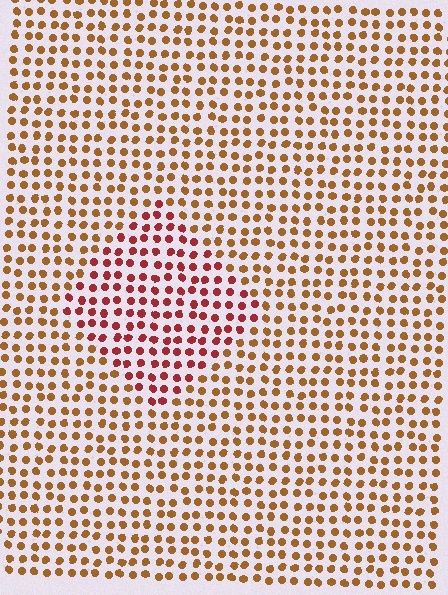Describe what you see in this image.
The image is filled with small brown elements in a uniform arrangement. A diamond-shaped region is visible where the elements are tinted to a slightly different hue, forming a subtle color boundary.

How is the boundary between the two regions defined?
The boundary is defined purely by a slight shift in hue (about 36 degrees). Spacing, size, and orientation are identical on both sides.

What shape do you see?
I see a diamond.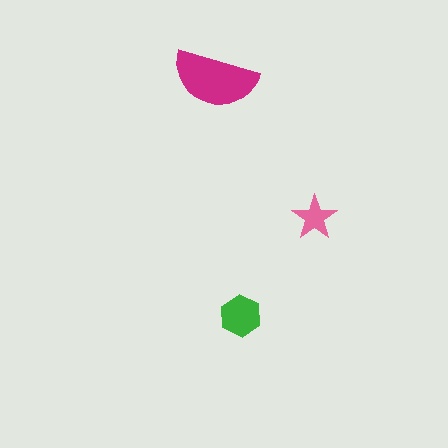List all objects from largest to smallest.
The magenta semicircle, the green hexagon, the pink star.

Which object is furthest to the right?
The pink star is rightmost.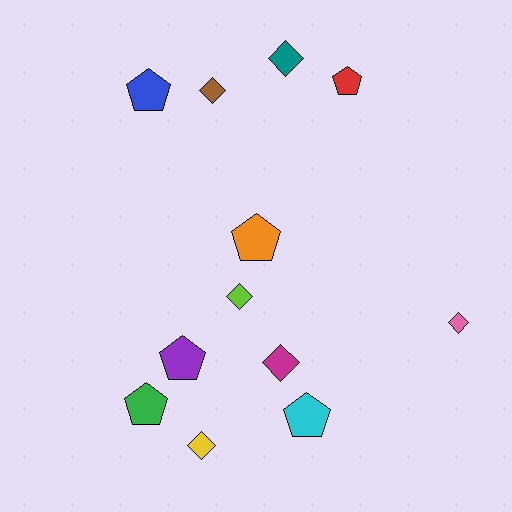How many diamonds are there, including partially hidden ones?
There are 6 diamonds.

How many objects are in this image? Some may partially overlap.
There are 12 objects.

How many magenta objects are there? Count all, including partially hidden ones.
There is 1 magenta object.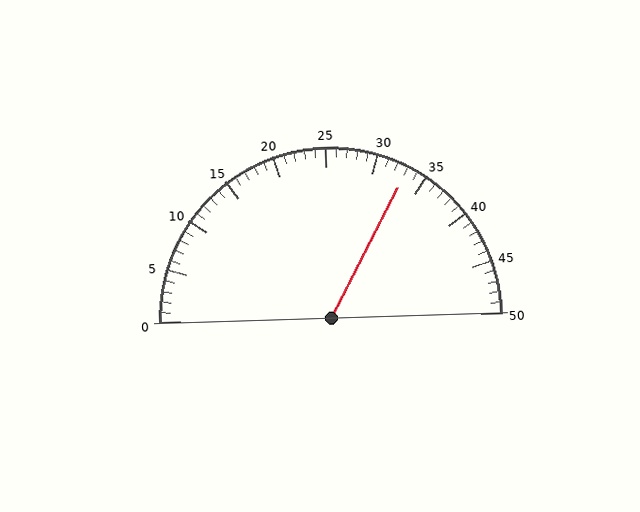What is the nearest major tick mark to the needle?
The nearest major tick mark is 35.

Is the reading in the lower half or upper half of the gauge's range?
The reading is in the upper half of the range (0 to 50).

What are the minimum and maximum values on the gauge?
The gauge ranges from 0 to 50.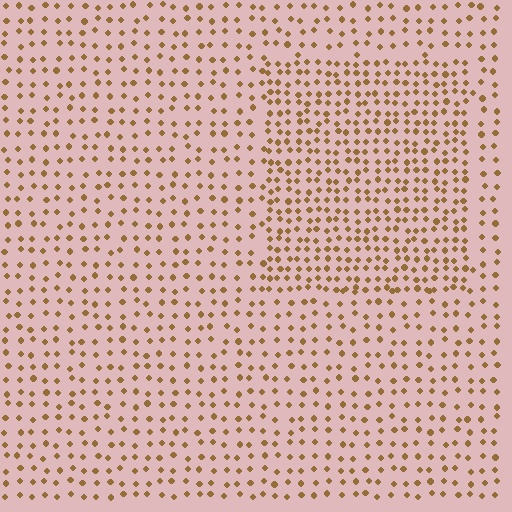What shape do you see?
I see a rectangle.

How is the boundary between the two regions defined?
The boundary is defined by a change in element density (approximately 1.7x ratio). All elements are the same color, size, and shape.